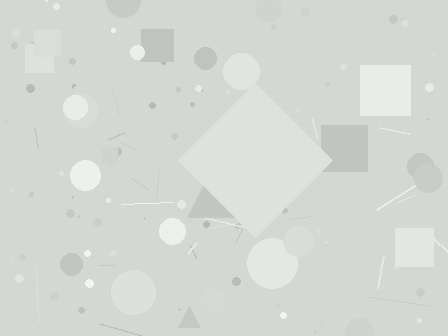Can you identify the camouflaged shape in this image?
The camouflaged shape is a diamond.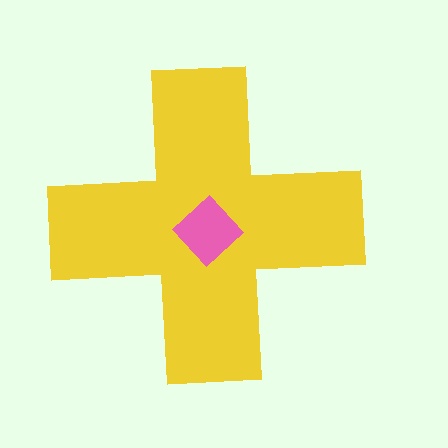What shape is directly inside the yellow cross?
The pink diamond.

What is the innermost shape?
The pink diamond.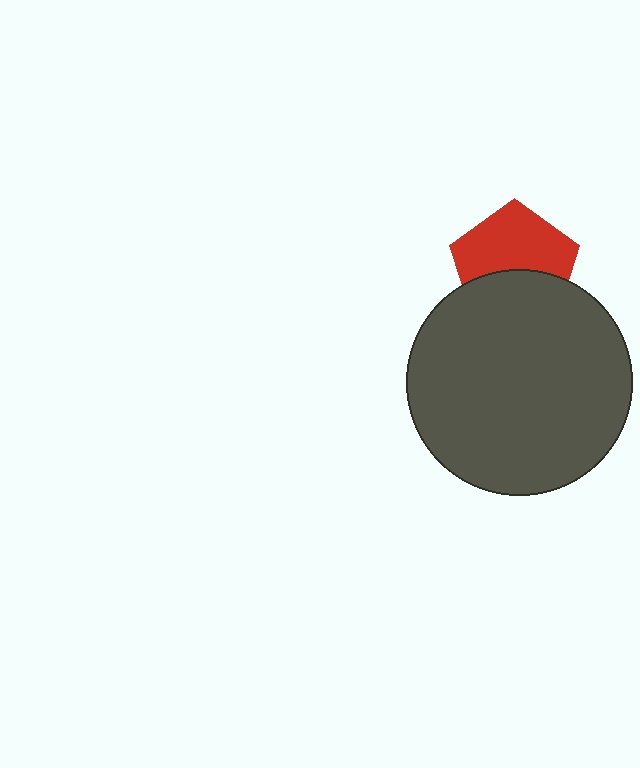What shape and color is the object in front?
The object in front is a dark gray circle.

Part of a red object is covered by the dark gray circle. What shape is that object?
It is a pentagon.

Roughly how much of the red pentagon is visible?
About half of it is visible (roughly 58%).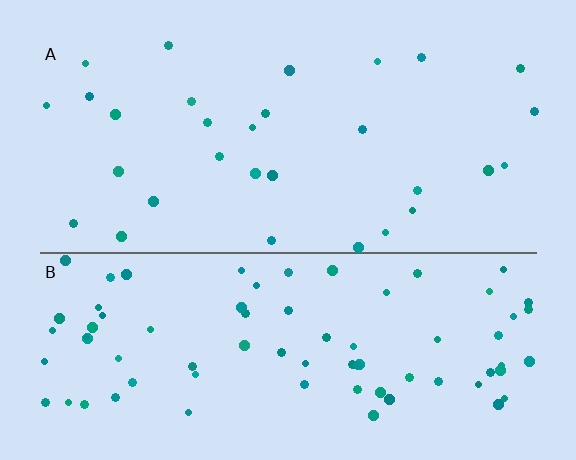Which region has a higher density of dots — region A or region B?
B (the bottom).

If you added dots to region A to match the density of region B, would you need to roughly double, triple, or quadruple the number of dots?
Approximately triple.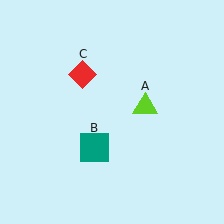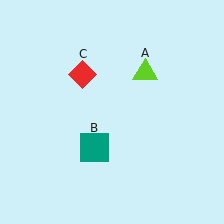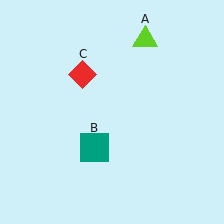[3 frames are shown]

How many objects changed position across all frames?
1 object changed position: lime triangle (object A).